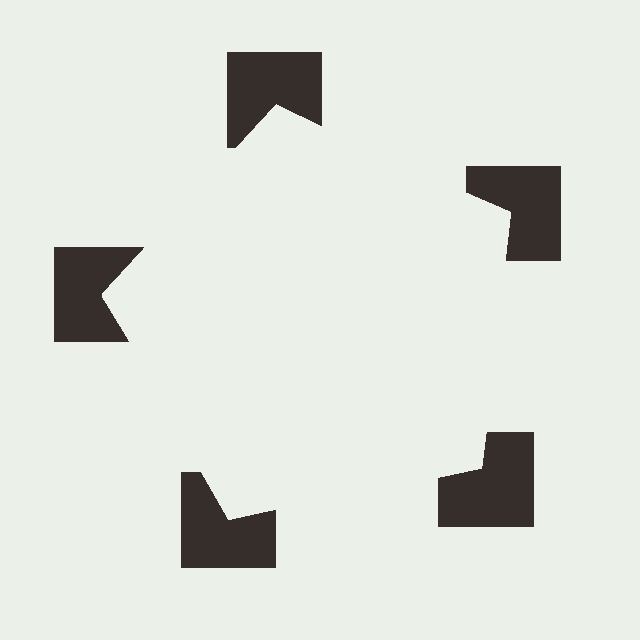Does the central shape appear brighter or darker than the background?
It typically appears slightly brighter than the background, even though no actual brightness change is drawn.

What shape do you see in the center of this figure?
An illusory pentagon — its edges are inferred from the aligned wedge cuts in the notched squares, not physically drawn.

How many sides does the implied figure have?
5 sides.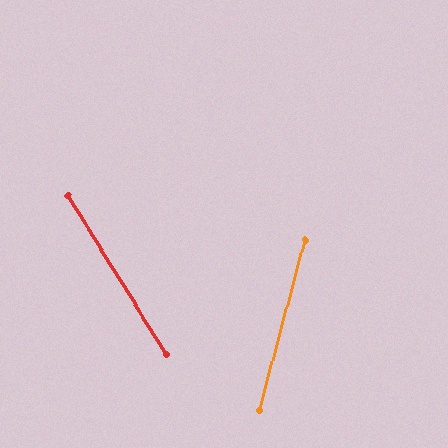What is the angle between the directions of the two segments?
Approximately 47 degrees.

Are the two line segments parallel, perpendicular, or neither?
Neither parallel nor perpendicular — they differ by about 47°.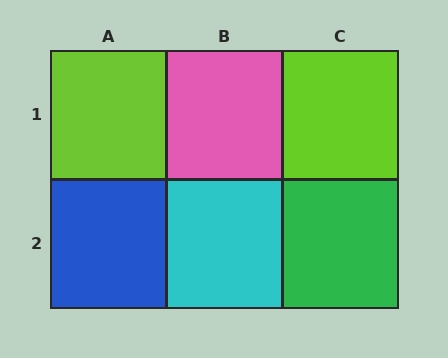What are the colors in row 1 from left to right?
Lime, pink, lime.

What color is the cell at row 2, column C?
Green.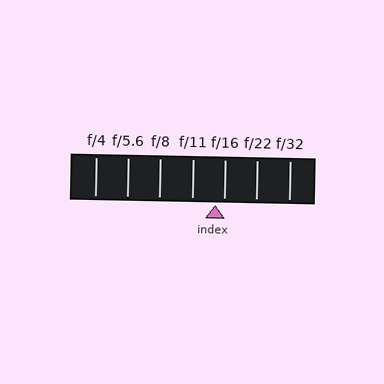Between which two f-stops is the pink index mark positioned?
The index mark is between f/11 and f/16.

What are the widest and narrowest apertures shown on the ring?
The widest aperture shown is f/4 and the narrowest is f/32.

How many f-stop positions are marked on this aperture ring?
There are 7 f-stop positions marked.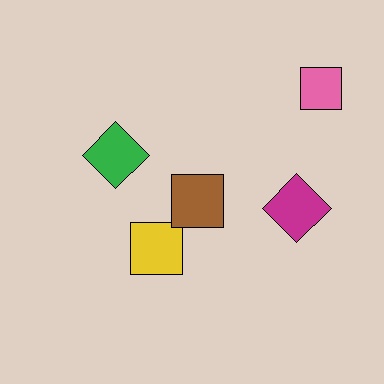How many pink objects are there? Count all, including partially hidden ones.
There is 1 pink object.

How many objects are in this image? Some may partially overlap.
There are 5 objects.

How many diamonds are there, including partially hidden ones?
There are 2 diamonds.